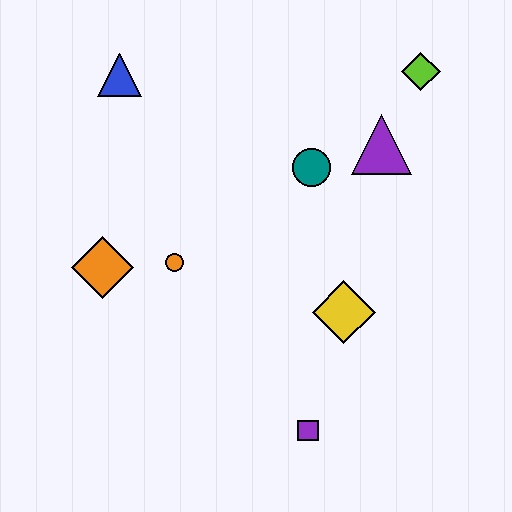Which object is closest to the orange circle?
The orange diamond is closest to the orange circle.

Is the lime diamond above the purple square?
Yes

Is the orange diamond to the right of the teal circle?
No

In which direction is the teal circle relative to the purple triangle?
The teal circle is to the left of the purple triangle.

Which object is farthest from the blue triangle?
The purple square is farthest from the blue triangle.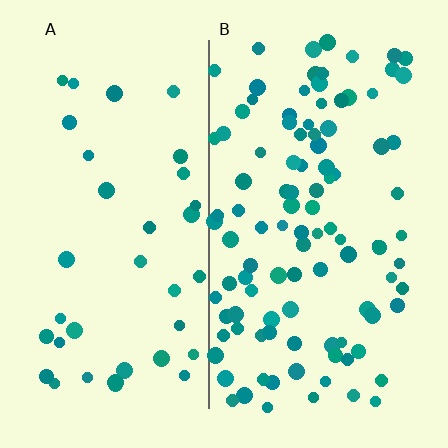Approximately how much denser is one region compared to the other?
Approximately 2.8× — region B over region A.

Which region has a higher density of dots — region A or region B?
B (the right).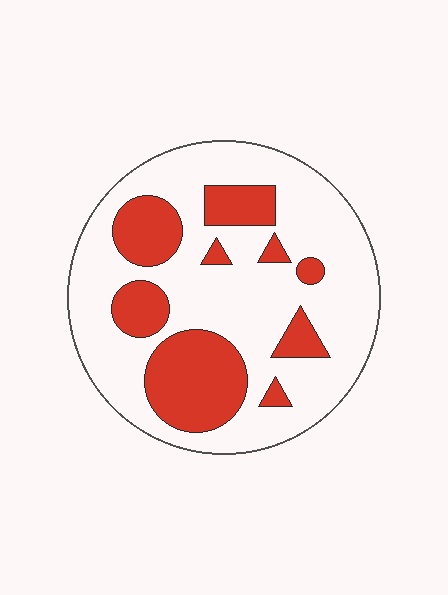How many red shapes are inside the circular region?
9.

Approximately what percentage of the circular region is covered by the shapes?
Approximately 30%.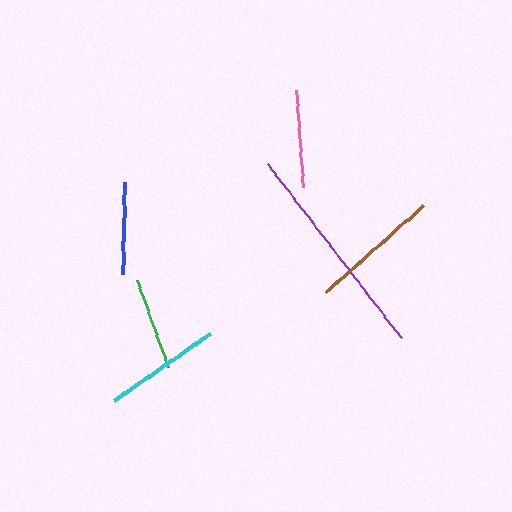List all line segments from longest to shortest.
From longest to shortest: purple, brown, cyan, pink, green, blue.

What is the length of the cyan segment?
The cyan segment is approximately 117 pixels long.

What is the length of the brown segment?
The brown segment is approximately 131 pixels long.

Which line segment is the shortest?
The blue line is the shortest at approximately 93 pixels.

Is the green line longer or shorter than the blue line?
The green line is longer than the blue line.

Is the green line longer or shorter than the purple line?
The purple line is longer than the green line.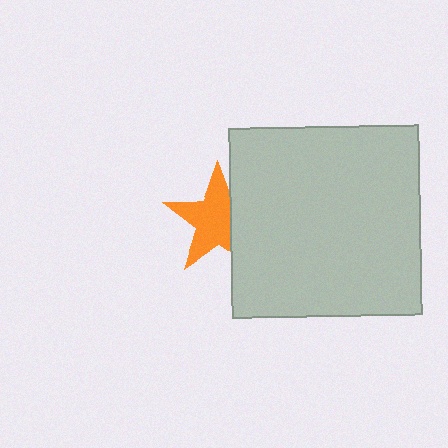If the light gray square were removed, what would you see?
You would see the complete orange star.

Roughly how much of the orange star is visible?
Most of it is visible (roughly 68%).